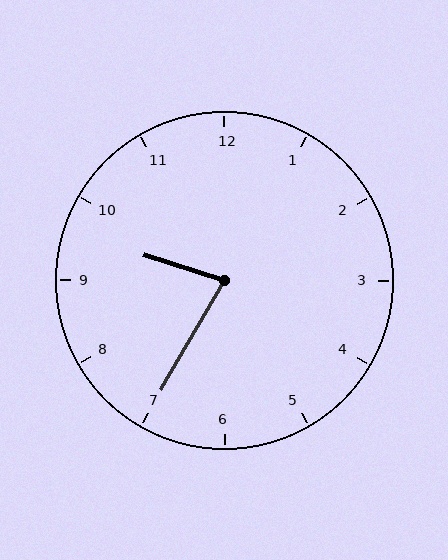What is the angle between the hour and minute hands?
Approximately 78 degrees.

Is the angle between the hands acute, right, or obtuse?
It is acute.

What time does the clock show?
9:35.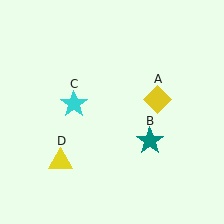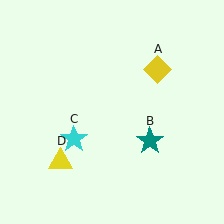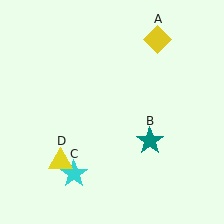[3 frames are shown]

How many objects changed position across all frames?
2 objects changed position: yellow diamond (object A), cyan star (object C).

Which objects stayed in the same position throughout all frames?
Teal star (object B) and yellow triangle (object D) remained stationary.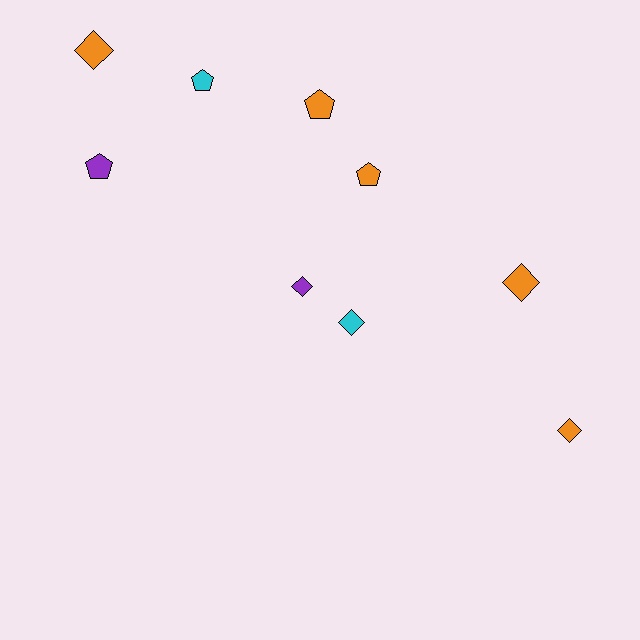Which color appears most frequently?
Orange, with 5 objects.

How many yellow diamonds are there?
There are no yellow diamonds.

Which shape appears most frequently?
Diamond, with 5 objects.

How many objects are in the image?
There are 9 objects.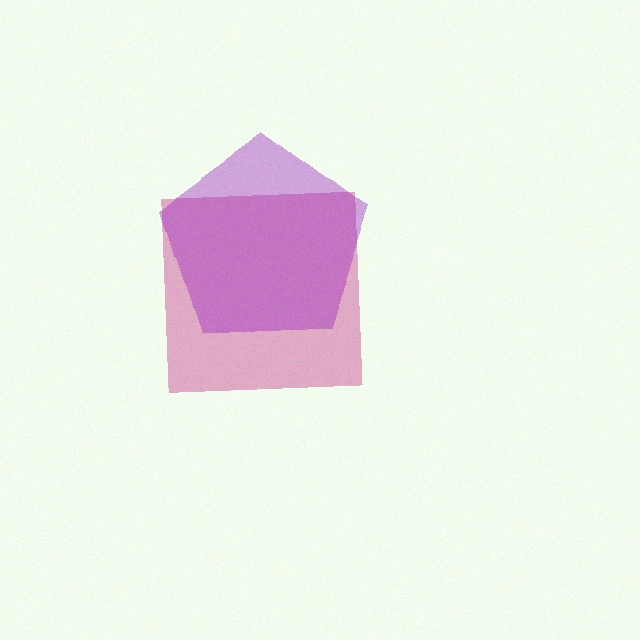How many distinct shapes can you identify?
There are 2 distinct shapes: a magenta square, a purple pentagon.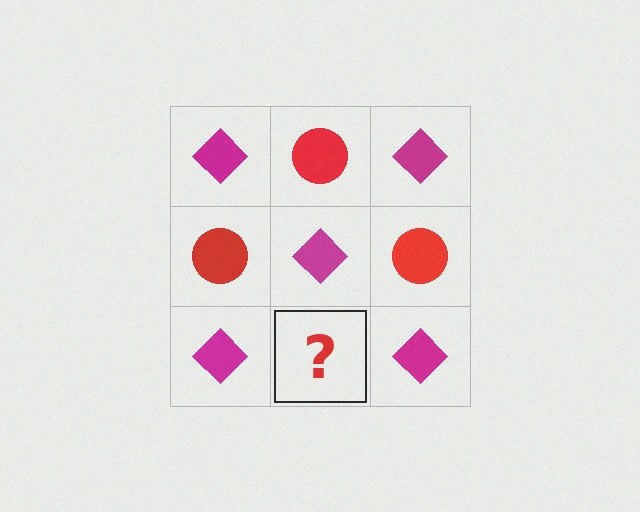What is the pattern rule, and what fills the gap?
The rule is that it alternates magenta diamond and red circle in a checkerboard pattern. The gap should be filled with a red circle.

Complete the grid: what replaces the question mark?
The question mark should be replaced with a red circle.